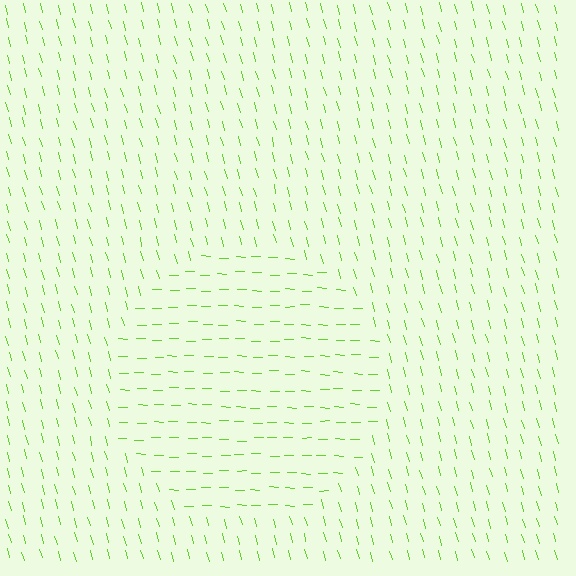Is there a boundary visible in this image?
Yes, there is a texture boundary formed by a change in line orientation.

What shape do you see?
I see a circle.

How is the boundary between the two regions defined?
The boundary is defined purely by a change in line orientation (approximately 73 degrees difference). All lines are the same color and thickness.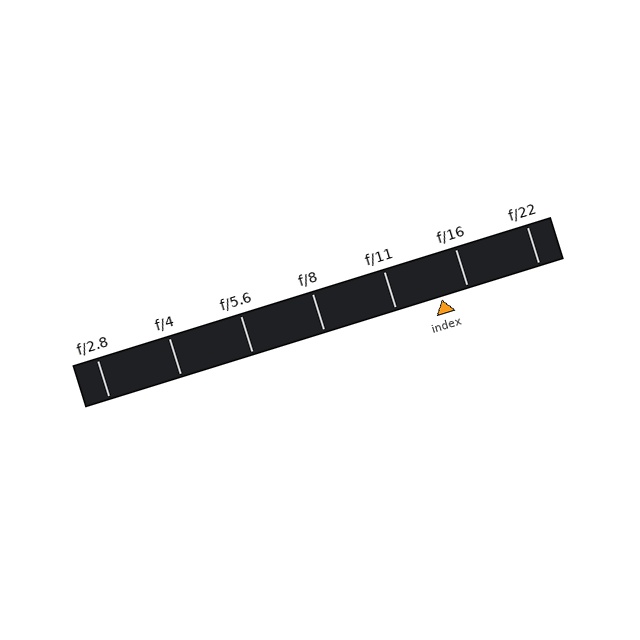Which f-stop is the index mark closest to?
The index mark is closest to f/16.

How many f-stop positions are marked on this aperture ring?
There are 7 f-stop positions marked.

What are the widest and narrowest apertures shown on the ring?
The widest aperture shown is f/2.8 and the narrowest is f/22.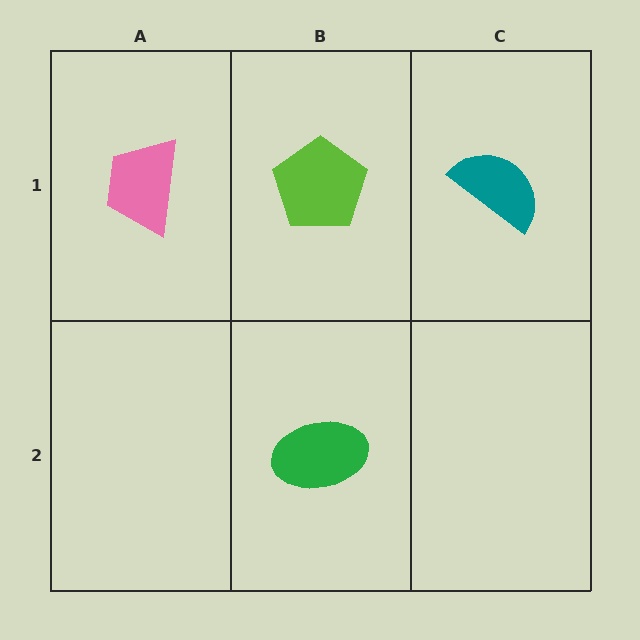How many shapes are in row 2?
1 shape.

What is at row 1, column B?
A lime pentagon.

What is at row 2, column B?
A green ellipse.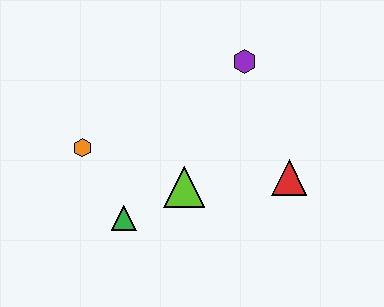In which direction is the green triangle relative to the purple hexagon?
The green triangle is below the purple hexagon.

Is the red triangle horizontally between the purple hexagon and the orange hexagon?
No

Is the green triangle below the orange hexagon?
Yes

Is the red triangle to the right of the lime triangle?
Yes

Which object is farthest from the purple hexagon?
The green triangle is farthest from the purple hexagon.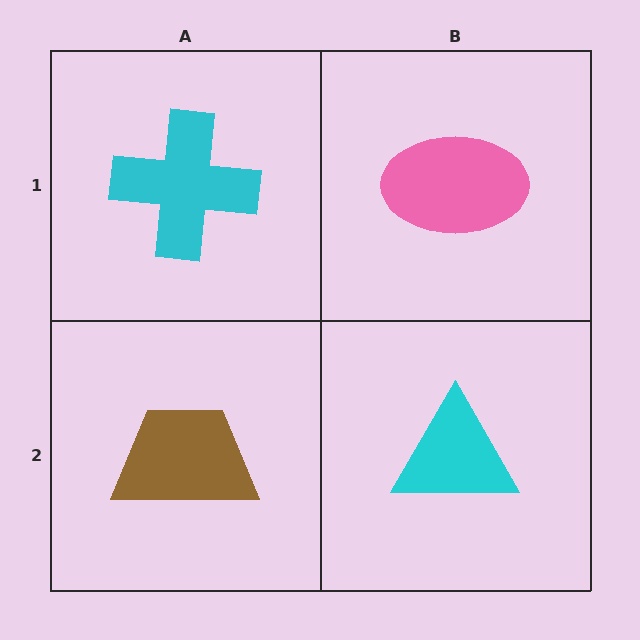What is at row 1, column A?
A cyan cross.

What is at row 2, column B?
A cyan triangle.